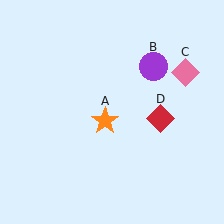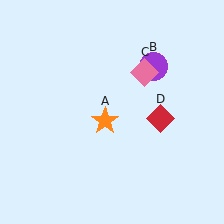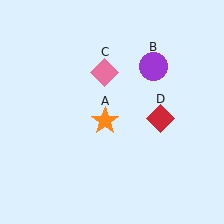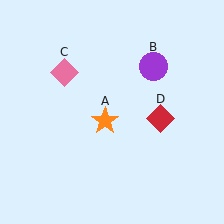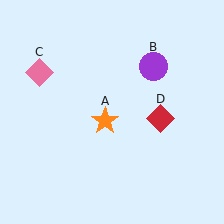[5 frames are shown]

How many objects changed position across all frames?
1 object changed position: pink diamond (object C).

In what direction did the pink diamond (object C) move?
The pink diamond (object C) moved left.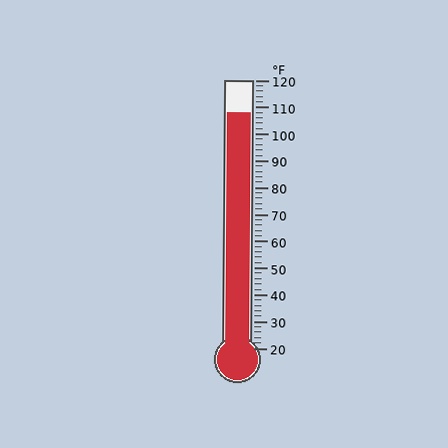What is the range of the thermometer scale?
The thermometer scale ranges from 20°F to 120°F.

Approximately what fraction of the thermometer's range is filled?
The thermometer is filled to approximately 90% of its range.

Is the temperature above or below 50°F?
The temperature is above 50°F.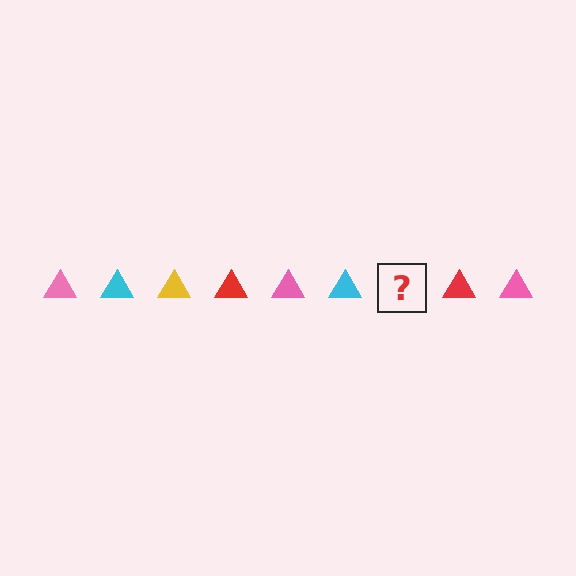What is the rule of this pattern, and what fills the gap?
The rule is that the pattern cycles through pink, cyan, yellow, red triangles. The gap should be filled with a yellow triangle.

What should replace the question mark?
The question mark should be replaced with a yellow triangle.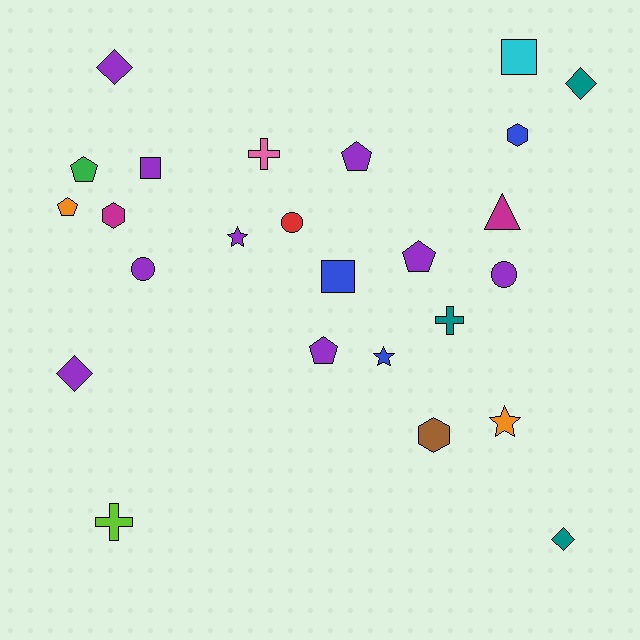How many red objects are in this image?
There is 1 red object.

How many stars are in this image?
There are 3 stars.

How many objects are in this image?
There are 25 objects.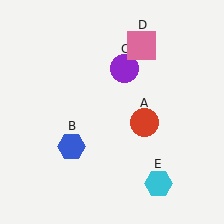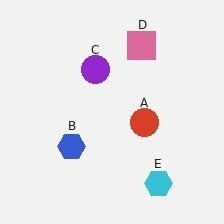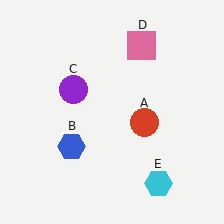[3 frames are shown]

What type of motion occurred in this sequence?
The purple circle (object C) rotated counterclockwise around the center of the scene.